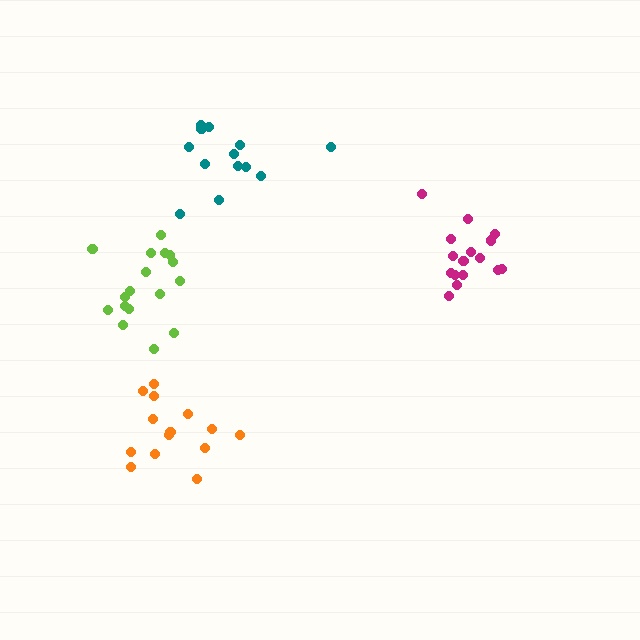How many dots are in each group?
Group 1: 13 dots, Group 2: 16 dots, Group 3: 17 dots, Group 4: 15 dots (61 total).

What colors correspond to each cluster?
The clusters are colored: teal, magenta, lime, orange.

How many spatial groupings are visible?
There are 4 spatial groupings.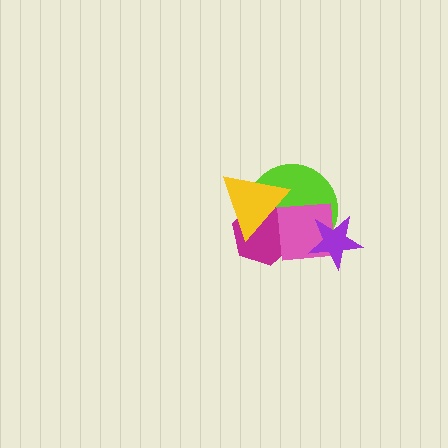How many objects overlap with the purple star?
2 objects overlap with the purple star.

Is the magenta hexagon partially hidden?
Yes, it is partially covered by another shape.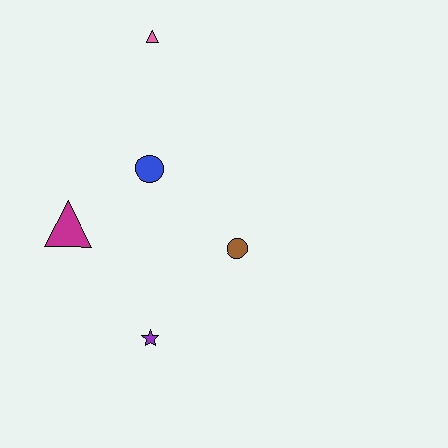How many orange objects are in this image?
There are no orange objects.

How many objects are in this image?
There are 5 objects.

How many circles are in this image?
There are 2 circles.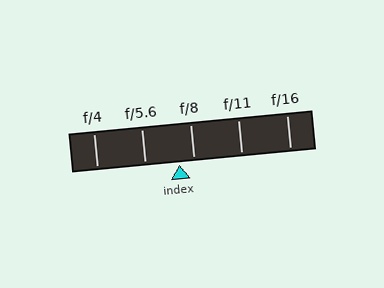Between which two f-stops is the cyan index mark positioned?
The index mark is between f/5.6 and f/8.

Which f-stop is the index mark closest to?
The index mark is closest to f/8.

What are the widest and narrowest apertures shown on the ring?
The widest aperture shown is f/4 and the narrowest is f/16.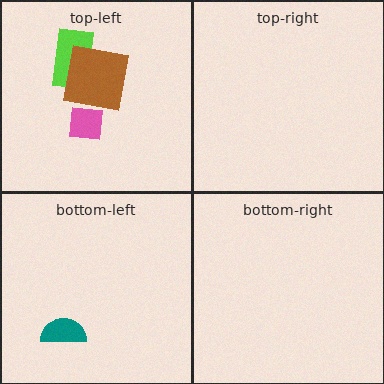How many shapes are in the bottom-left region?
1.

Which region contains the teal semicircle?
The bottom-left region.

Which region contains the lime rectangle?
The top-left region.